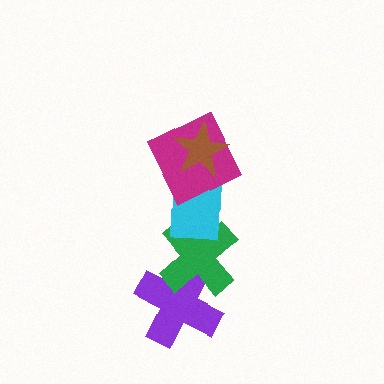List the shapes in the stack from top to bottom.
From top to bottom: the brown star, the magenta square, the cyan rectangle, the green cross, the purple cross.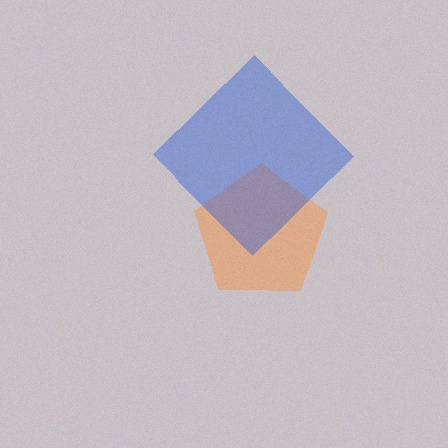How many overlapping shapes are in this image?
There are 2 overlapping shapes in the image.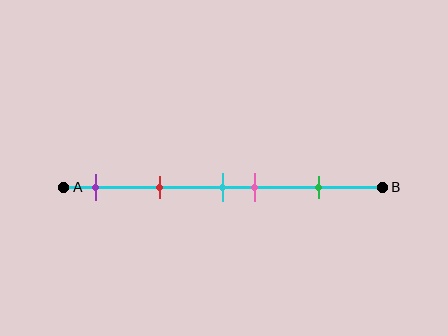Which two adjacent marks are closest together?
The cyan and pink marks are the closest adjacent pair.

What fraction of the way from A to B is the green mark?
The green mark is approximately 80% (0.8) of the way from A to B.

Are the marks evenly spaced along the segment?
No, the marks are not evenly spaced.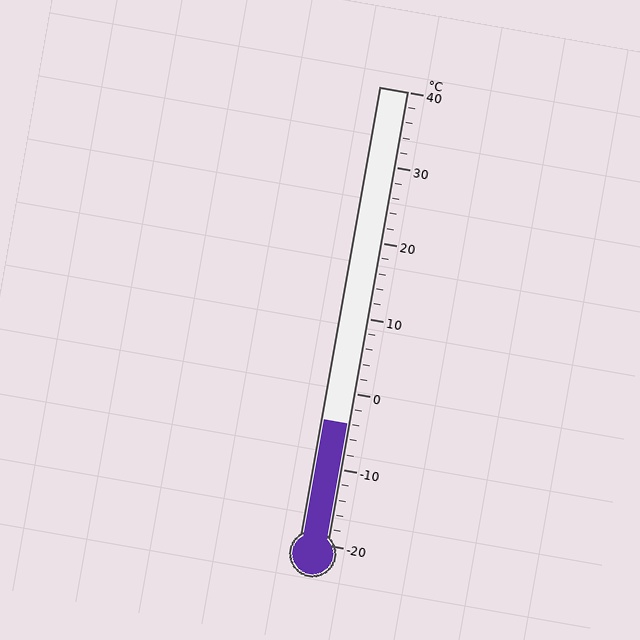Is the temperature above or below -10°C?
The temperature is above -10°C.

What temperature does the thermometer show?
The thermometer shows approximately -4°C.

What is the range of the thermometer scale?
The thermometer scale ranges from -20°C to 40°C.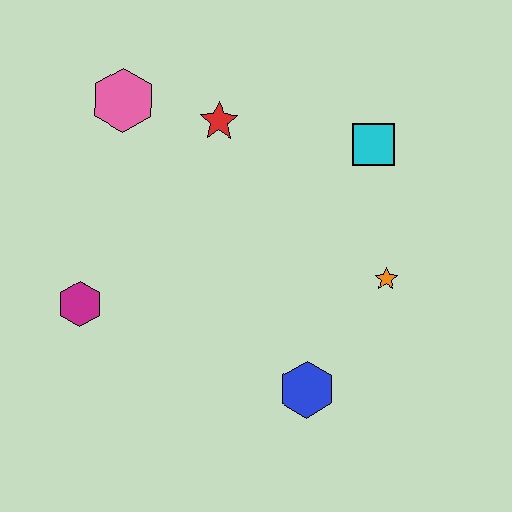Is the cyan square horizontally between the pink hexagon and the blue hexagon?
No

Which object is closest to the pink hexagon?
The red star is closest to the pink hexagon.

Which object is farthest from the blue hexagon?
The pink hexagon is farthest from the blue hexagon.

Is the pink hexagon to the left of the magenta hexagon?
No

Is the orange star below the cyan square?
Yes